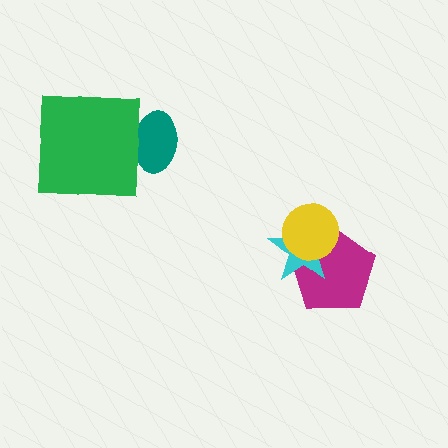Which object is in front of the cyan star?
The yellow circle is in front of the cyan star.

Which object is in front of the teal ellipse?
The green square is in front of the teal ellipse.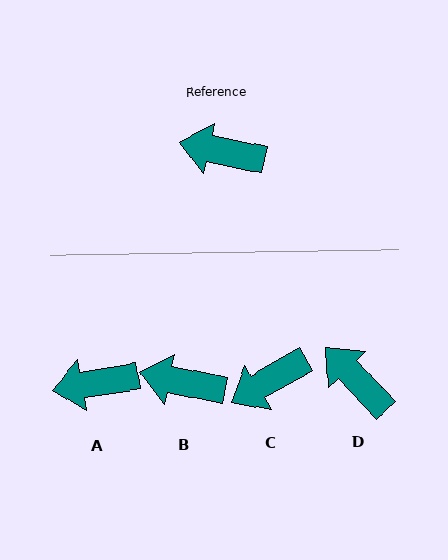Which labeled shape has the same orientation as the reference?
B.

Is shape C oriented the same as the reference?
No, it is off by about 42 degrees.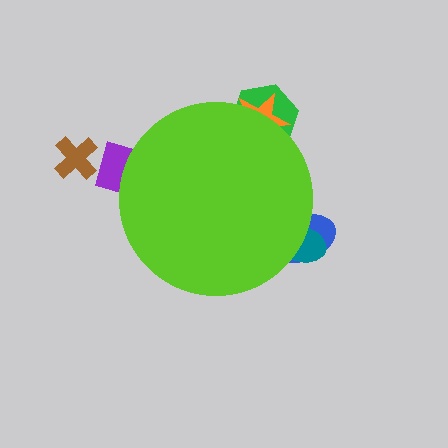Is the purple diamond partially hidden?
Yes, the purple diamond is partially hidden behind the lime circle.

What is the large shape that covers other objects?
A lime circle.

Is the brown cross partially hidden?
No, the brown cross is fully visible.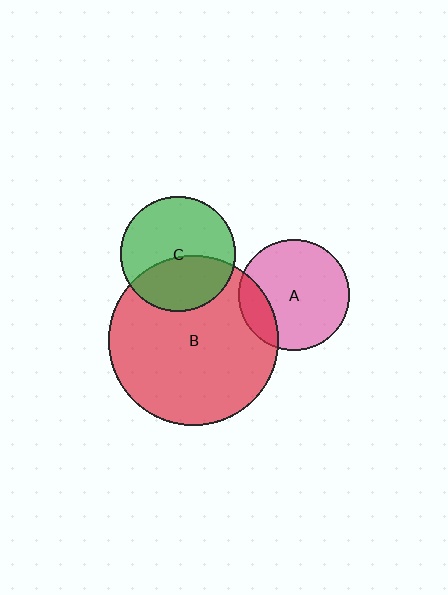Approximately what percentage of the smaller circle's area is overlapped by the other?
Approximately 20%.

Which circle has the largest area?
Circle B (red).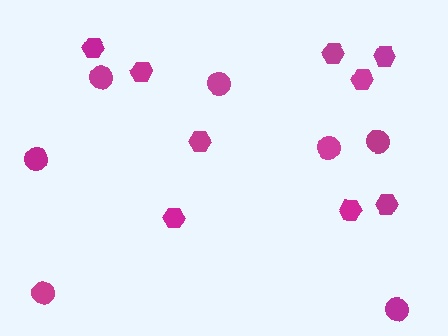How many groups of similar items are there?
There are 2 groups: one group of hexagons (9) and one group of circles (7).